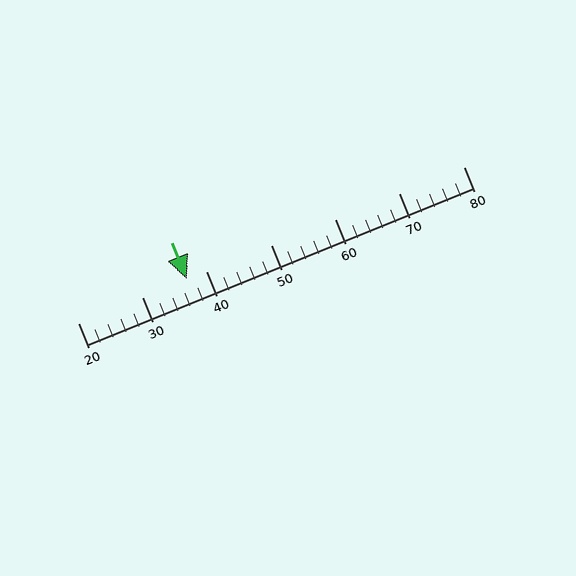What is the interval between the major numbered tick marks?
The major tick marks are spaced 10 units apart.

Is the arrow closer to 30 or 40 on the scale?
The arrow is closer to 40.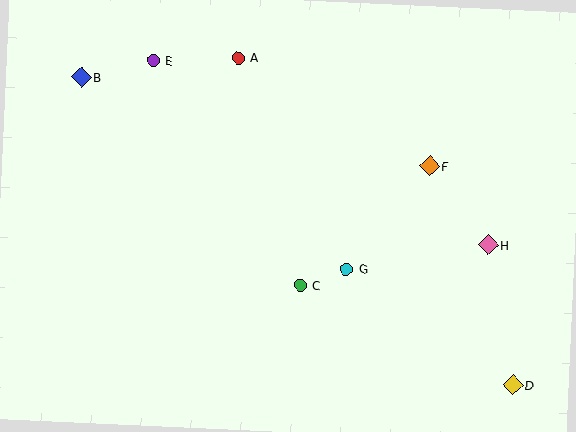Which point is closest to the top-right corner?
Point F is closest to the top-right corner.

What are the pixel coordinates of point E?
Point E is at (153, 61).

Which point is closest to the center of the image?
Point C at (300, 286) is closest to the center.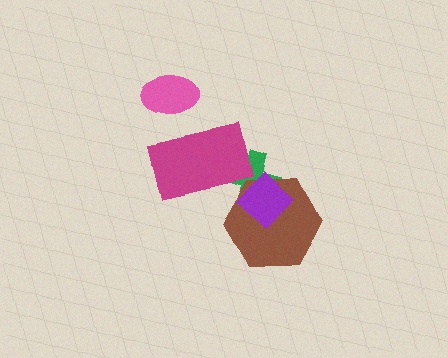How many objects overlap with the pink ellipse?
0 objects overlap with the pink ellipse.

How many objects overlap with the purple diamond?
2 objects overlap with the purple diamond.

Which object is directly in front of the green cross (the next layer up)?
The brown hexagon is directly in front of the green cross.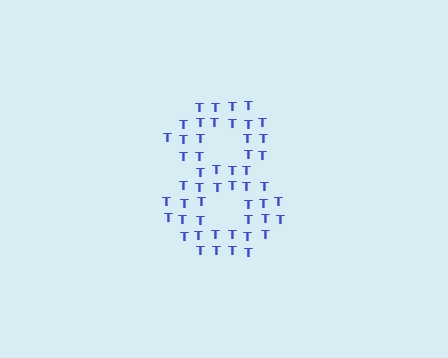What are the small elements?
The small elements are letter T's.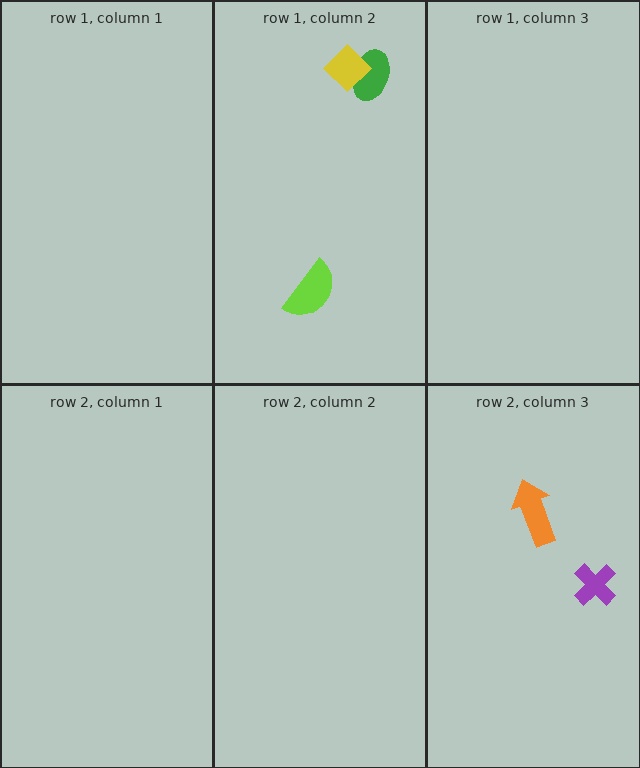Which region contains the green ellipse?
The row 1, column 2 region.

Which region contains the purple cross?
The row 2, column 3 region.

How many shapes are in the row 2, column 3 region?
2.